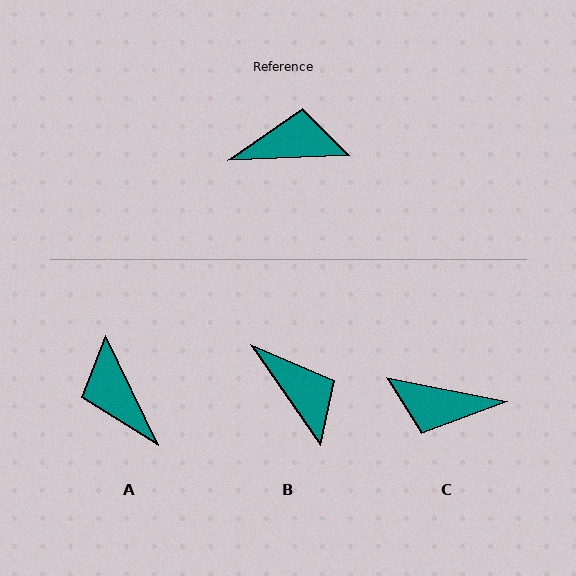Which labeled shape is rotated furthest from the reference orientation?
C, about 166 degrees away.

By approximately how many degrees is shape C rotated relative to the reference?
Approximately 166 degrees counter-clockwise.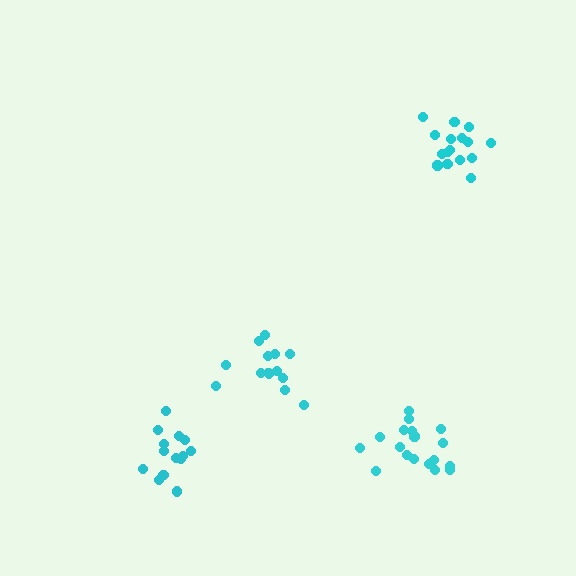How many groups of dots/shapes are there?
There are 4 groups.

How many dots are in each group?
Group 1: 14 dots, Group 2: 17 dots, Group 3: 18 dots, Group 4: 14 dots (63 total).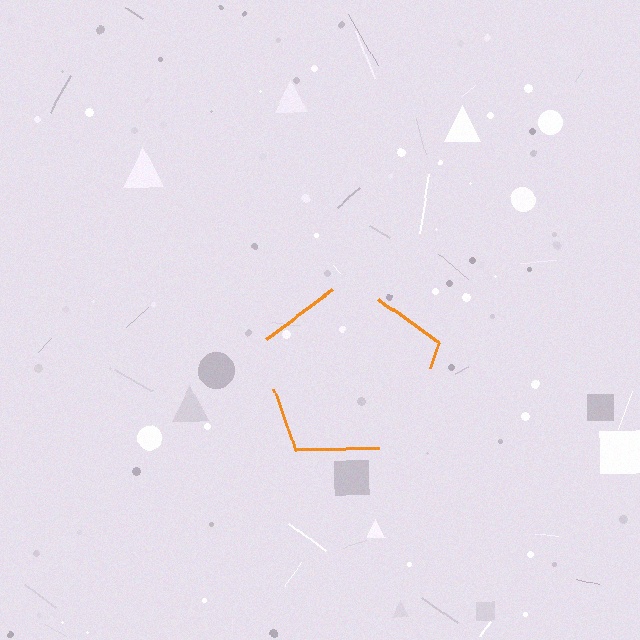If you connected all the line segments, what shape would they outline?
They would outline a pentagon.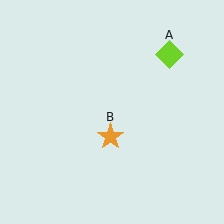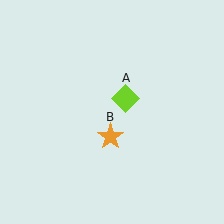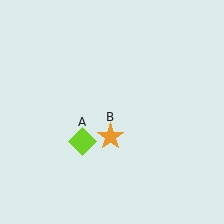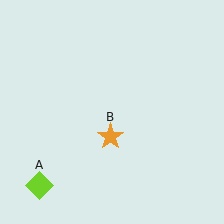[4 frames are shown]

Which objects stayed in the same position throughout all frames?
Orange star (object B) remained stationary.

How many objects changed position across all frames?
1 object changed position: lime diamond (object A).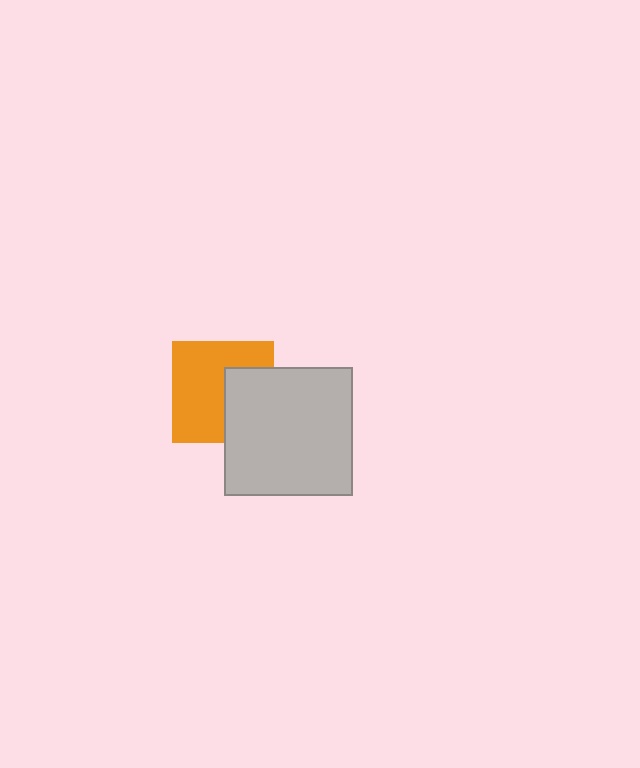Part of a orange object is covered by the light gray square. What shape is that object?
It is a square.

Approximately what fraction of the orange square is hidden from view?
Roughly 37% of the orange square is hidden behind the light gray square.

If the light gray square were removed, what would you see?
You would see the complete orange square.